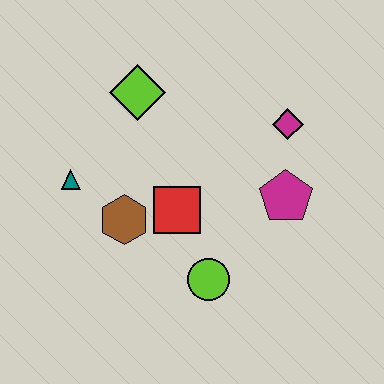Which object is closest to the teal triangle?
The brown hexagon is closest to the teal triangle.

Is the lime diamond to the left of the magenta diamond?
Yes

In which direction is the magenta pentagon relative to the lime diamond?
The magenta pentagon is to the right of the lime diamond.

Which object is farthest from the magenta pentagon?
The teal triangle is farthest from the magenta pentagon.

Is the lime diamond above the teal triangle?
Yes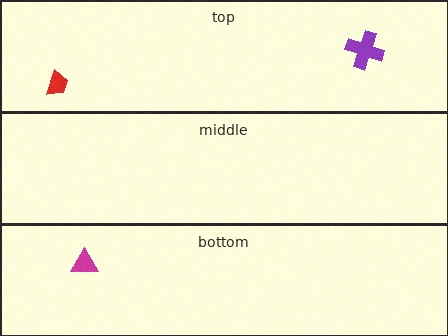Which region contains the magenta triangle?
The bottom region.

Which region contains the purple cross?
The top region.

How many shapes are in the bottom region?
1.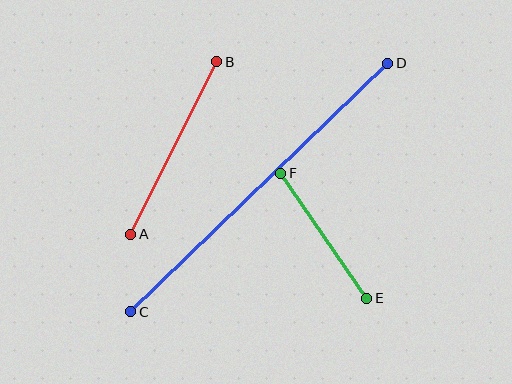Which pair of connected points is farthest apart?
Points C and D are farthest apart.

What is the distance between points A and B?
The distance is approximately 193 pixels.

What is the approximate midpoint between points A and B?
The midpoint is at approximately (174, 148) pixels.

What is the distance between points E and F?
The distance is approximately 151 pixels.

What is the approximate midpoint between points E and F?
The midpoint is at approximately (324, 236) pixels.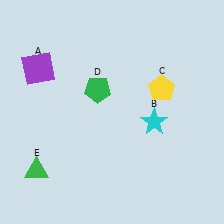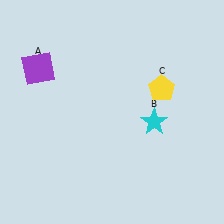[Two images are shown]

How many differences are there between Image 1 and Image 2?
There are 2 differences between the two images.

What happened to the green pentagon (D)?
The green pentagon (D) was removed in Image 2. It was in the top-left area of Image 1.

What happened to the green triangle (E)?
The green triangle (E) was removed in Image 2. It was in the bottom-left area of Image 1.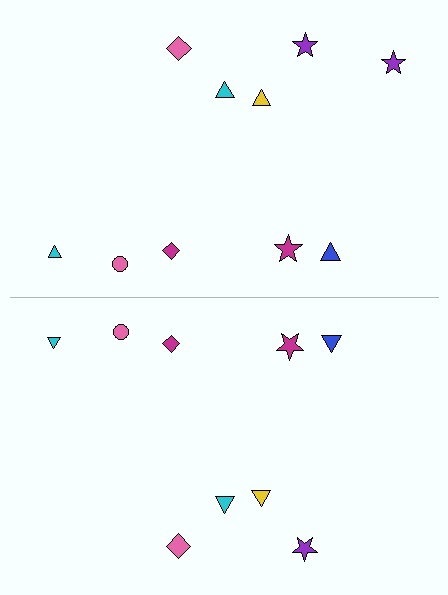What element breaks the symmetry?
A purple star is missing from the bottom side.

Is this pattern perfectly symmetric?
No, the pattern is not perfectly symmetric. A purple star is missing from the bottom side.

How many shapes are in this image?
There are 19 shapes in this image.